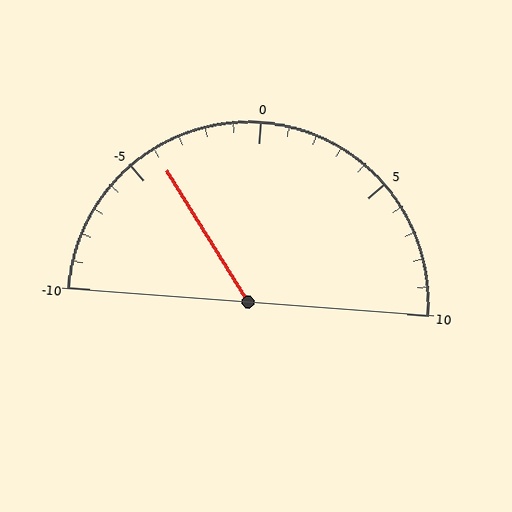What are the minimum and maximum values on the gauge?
The gauge ranges from -10 to 10.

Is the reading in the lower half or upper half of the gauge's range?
The reading is in the lower half of the range (-10 to 10).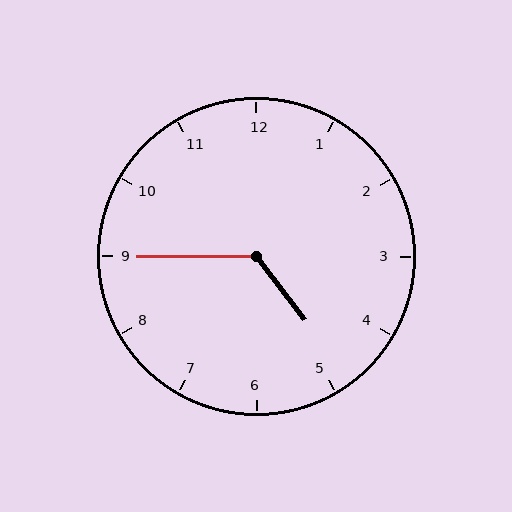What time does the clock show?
4:45.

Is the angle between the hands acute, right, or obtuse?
It is obtuse.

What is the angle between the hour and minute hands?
Approximately 128 degrees.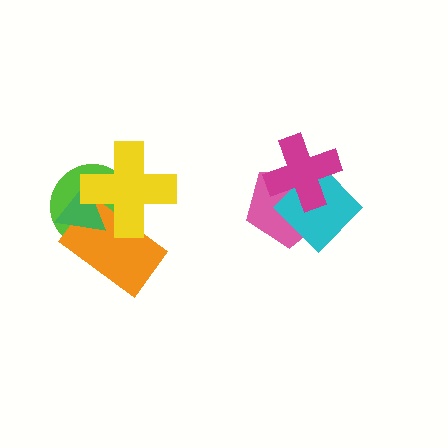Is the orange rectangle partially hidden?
Yes, it is partially covered by another shape.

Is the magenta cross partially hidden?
No, no other shape covers it.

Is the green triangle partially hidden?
Yes, it is partially covered by another shape.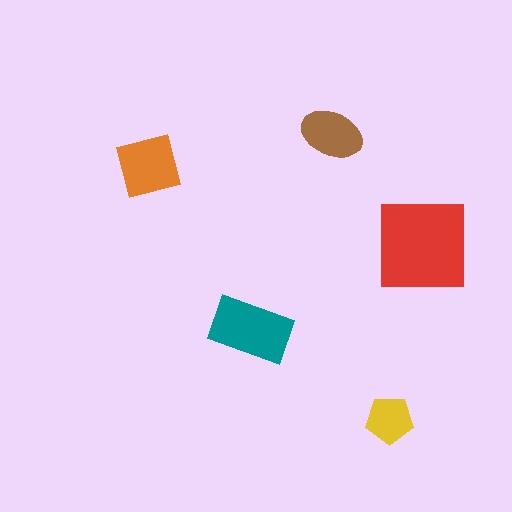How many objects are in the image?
There are 5 objects in the image.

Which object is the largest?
The red square.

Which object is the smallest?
The yellow pentagon.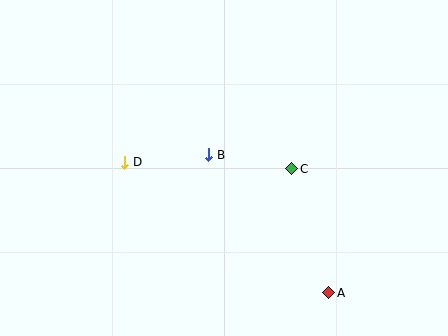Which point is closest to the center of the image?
Point B at (209, 155) is closest to the center.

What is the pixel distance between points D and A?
The distance between D and A is 242 pixels.